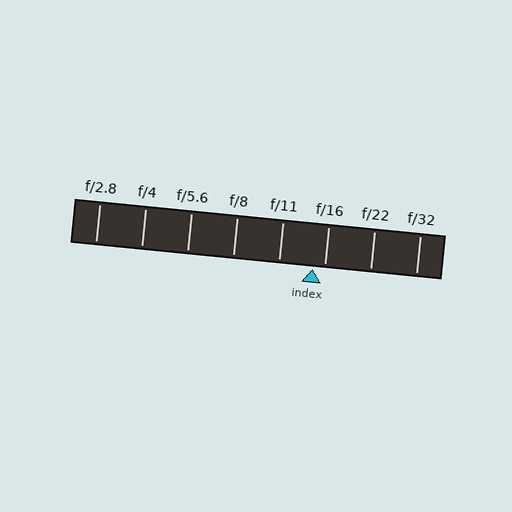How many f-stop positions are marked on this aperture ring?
There are 8 f-stop positions marked.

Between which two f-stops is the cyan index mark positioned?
The index mark is between f/11 and f/16.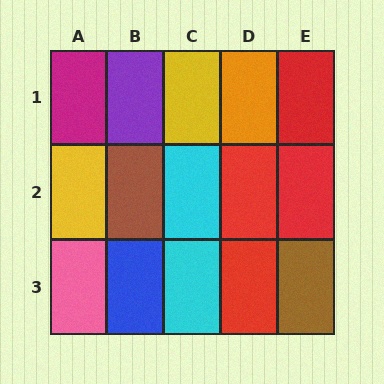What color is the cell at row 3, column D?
Red.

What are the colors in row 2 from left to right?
Yellow, brown, cyan, red, red.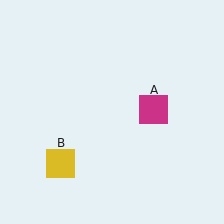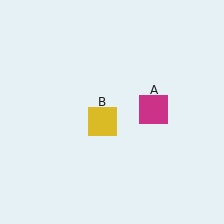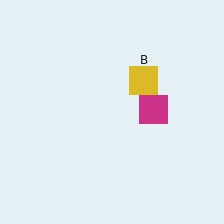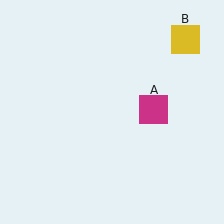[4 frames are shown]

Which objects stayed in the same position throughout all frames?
Magenta square (object A) remained stationary.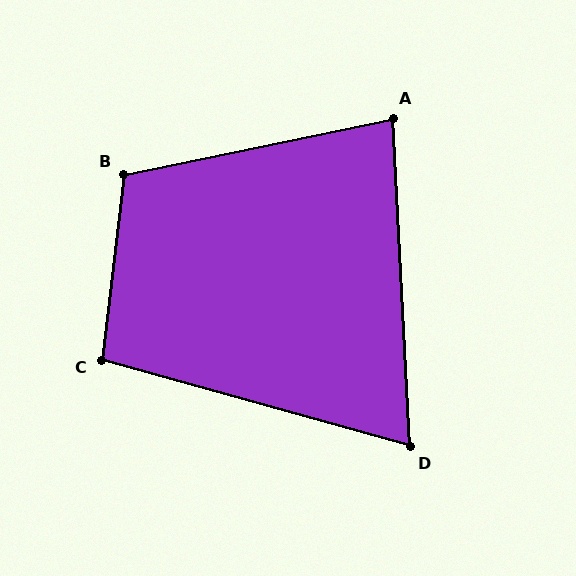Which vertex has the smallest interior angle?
D, at approximately 72 degrees.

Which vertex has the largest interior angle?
B, at approximately 108 degrees.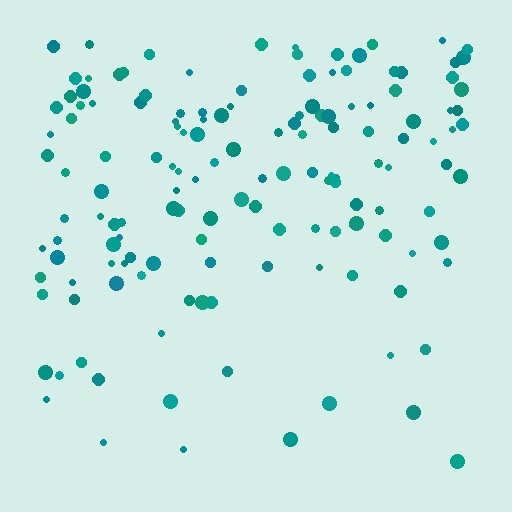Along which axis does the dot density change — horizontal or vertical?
Vertical.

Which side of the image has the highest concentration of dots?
The top.